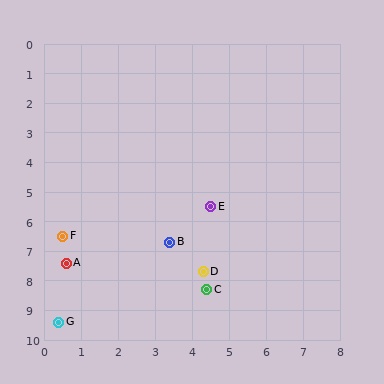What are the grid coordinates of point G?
Point G is at approximately (0.4, 9.4).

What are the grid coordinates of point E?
Point E is at approximately (4.5, 5.5).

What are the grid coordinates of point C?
Point C is at approximately (4.4, 8.3).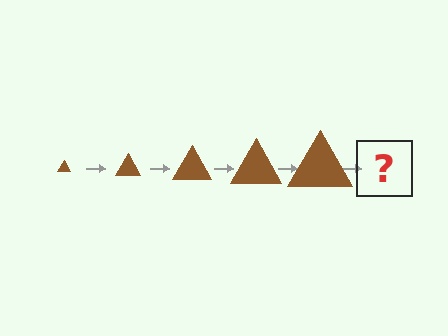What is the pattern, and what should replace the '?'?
The pattern is that the triangle gets progressively larger each step. The '?' should be a brown triangle, larger than the previous one.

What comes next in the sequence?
The next element should be a brown triangle, larger than the previous one.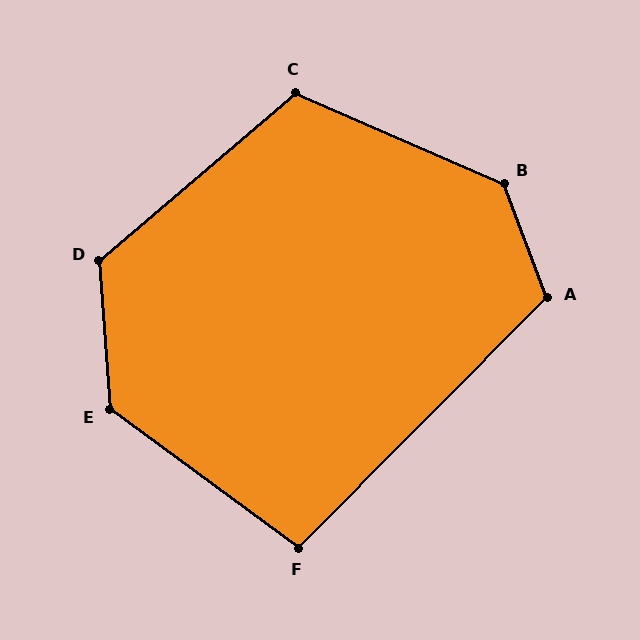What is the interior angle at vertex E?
Approximately 130 degrees (obtuse).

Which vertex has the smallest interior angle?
F, at approximately 99 degrees.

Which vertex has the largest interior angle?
B, at approximately 135 degrees.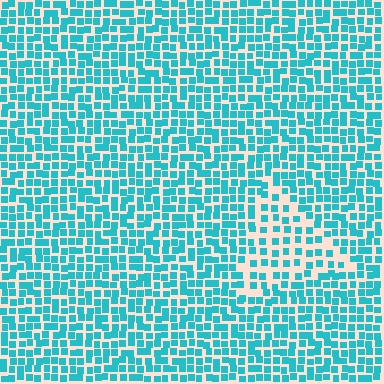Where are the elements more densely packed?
The elements are more densely packed outside the triangle boundary.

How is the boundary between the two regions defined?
The boundary is defined by a change in element density (approximately 1.7x ratio). All elements are the same color, size, and shape.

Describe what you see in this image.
The image contains small cyan elements arranged at two different densities. A triangle-shaped region is visible where the elements are less densely packed than the surrounding area.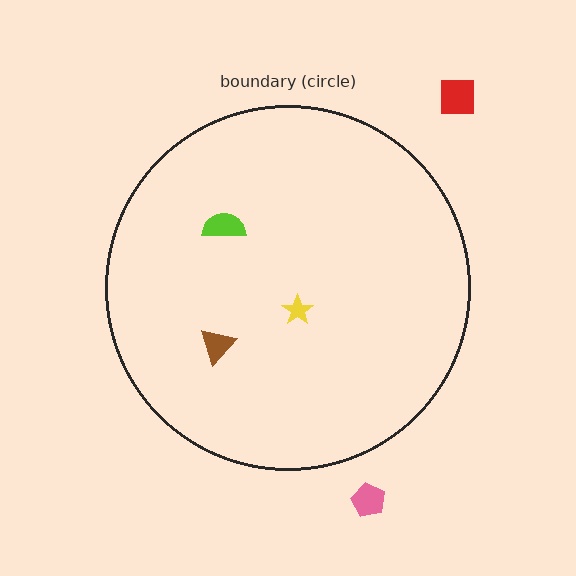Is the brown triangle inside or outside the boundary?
Inside.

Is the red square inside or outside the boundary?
Outside.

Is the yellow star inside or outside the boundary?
Inside.